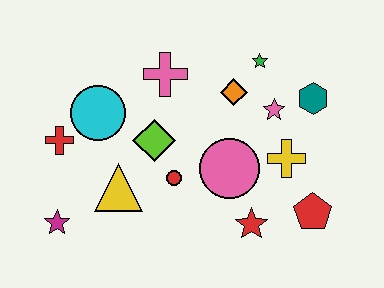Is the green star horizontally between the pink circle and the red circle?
No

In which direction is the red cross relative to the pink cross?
The red cross is to the left of the pink cross.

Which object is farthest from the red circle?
The teal hexagon is farthest from the red circle.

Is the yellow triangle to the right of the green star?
No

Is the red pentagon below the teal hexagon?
Yes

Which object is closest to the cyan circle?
The red cross is closest to the cyan circle.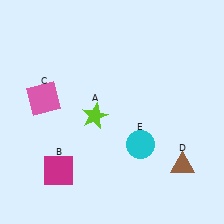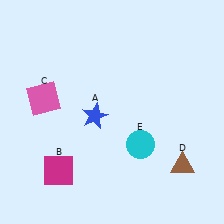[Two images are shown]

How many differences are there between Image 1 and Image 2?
There is 1 difference between the two images.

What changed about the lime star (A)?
In Image 1, A is lime. In Image 2, it changed to blue.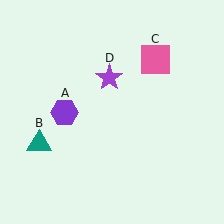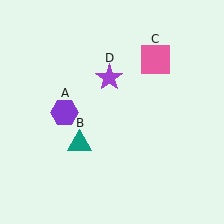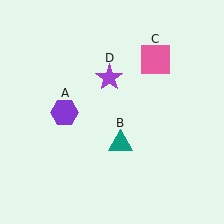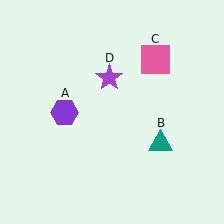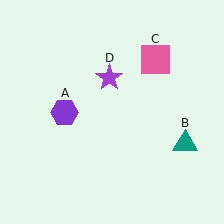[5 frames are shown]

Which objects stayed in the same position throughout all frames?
Purple hexagon (object A) and pink square (object C) and purple star (object D) remained stationary.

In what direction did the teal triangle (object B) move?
The teal triangle (object B) moved right.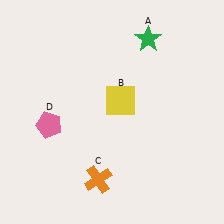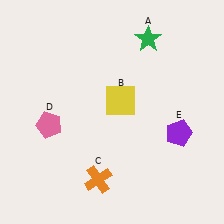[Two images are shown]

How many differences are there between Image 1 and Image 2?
There is 1 difference between the two images.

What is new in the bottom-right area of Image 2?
A purple pentagon (E) was added in the bottom-right area of Image 2.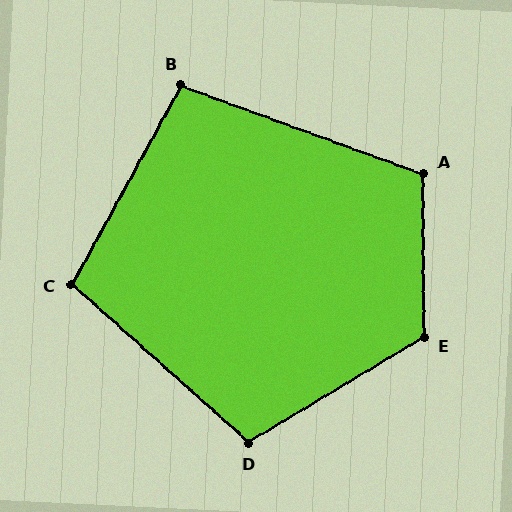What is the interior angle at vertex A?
Approximately 110 degrees (obtuse).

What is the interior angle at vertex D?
Approximately 107 degrees (obtuse).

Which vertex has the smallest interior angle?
B, at approximately 99 degrees.